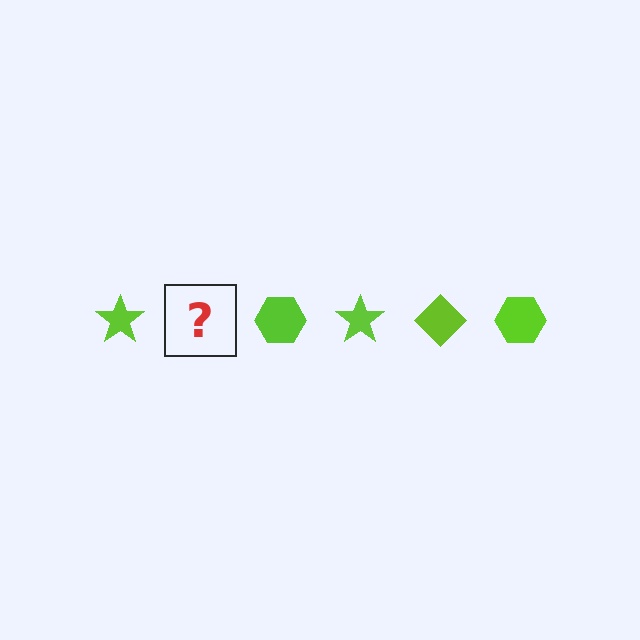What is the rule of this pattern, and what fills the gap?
The rule is that the pattern cycles through star, diamond, hexagon shapes in lime. The gap should be filled with a lime diamond.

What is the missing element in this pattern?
The missing element is a lime diamond.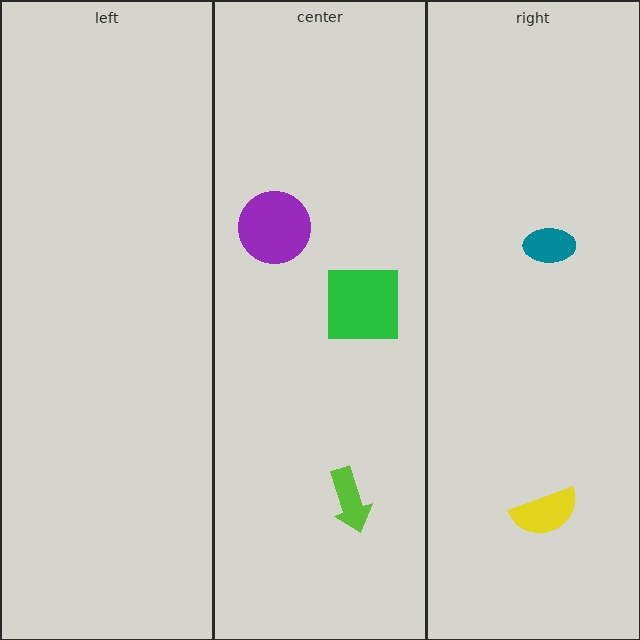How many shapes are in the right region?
2.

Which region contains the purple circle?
The center region.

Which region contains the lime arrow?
The center region.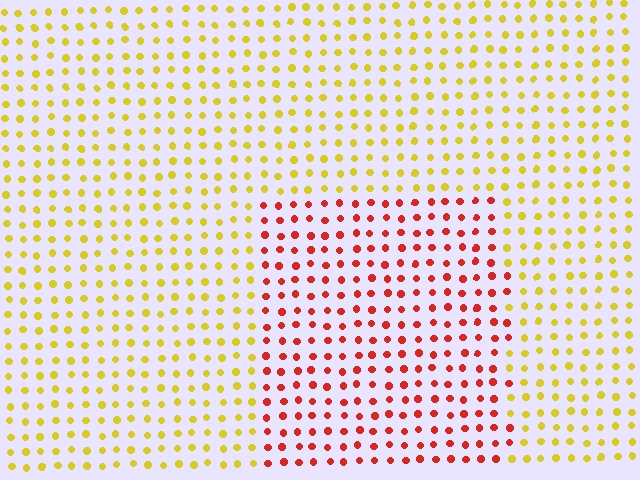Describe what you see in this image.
The image is filled with small yellow elements in a uniform arrangement. A rectangle-shaped region is visible where the elements are tinted to a slightly different hue, forming a subtle color boundary.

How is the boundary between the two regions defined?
The boundary is defined purely by a slight shift in hue (about 54 degrees). Spacing, size, and orientation are identical on both sides.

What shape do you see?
I see a rectangle.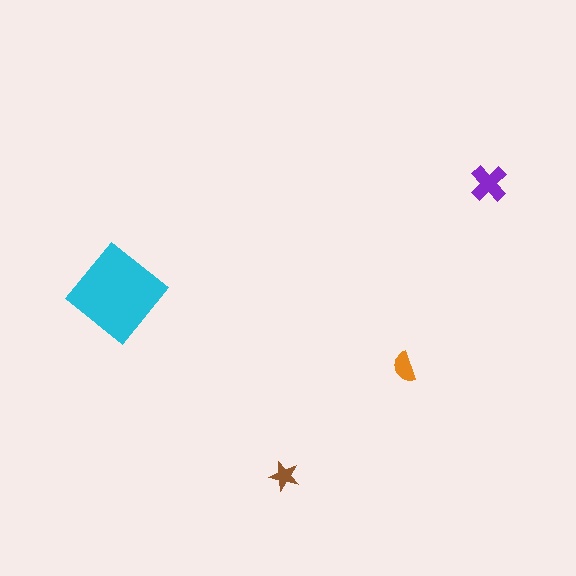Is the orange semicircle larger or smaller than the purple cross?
Smaller.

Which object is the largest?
The cyan diamond.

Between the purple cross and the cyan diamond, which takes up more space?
The cyan diamond.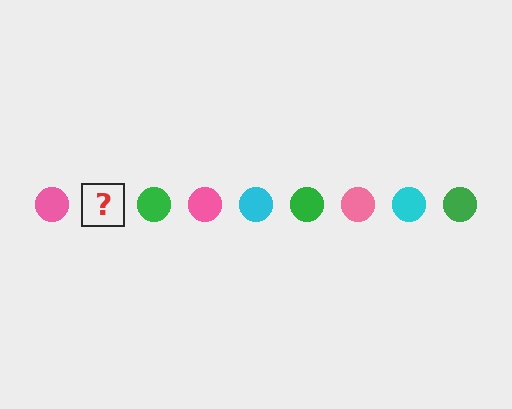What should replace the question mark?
The question mark should be replaced with a cyan circle.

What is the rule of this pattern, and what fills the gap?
The rule is that the pattern cycles through pink, cyan, green circles. The gap should be filled with a cyan circle.